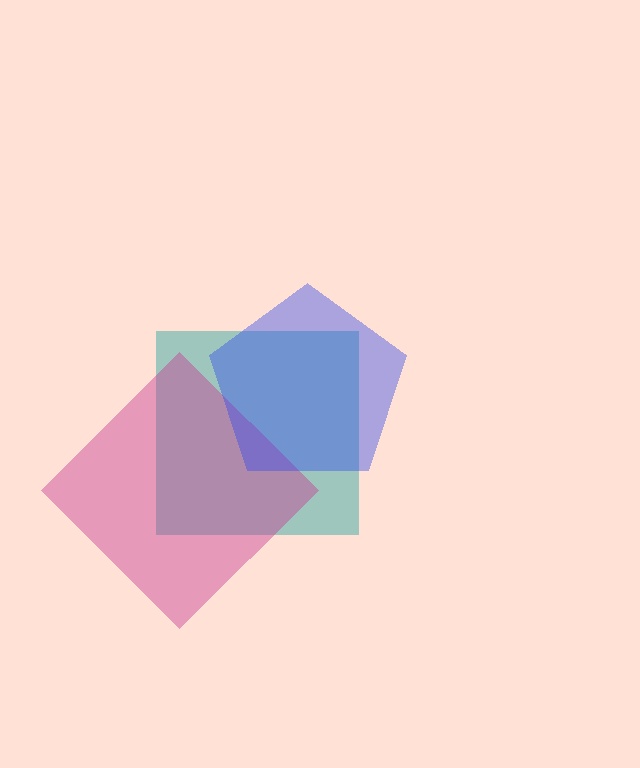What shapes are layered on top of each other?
The layered shapes are: a teal square, a magenta diamond, a blue pentagon.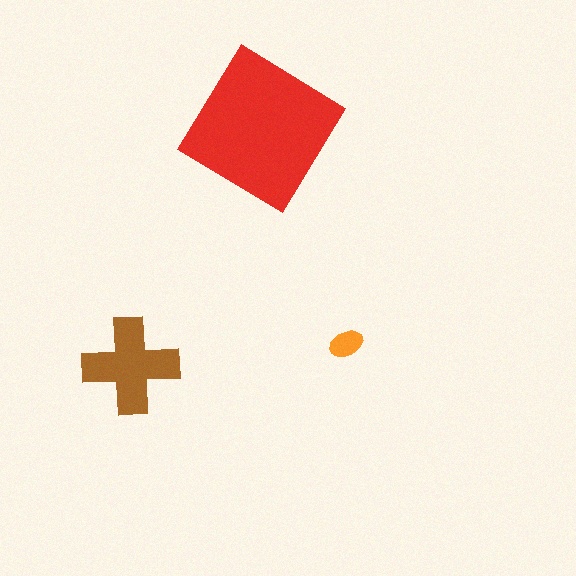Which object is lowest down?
The brown cross is bottommost.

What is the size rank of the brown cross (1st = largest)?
2nd.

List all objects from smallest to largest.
The orange ellipse, the brown cross, the red diamond.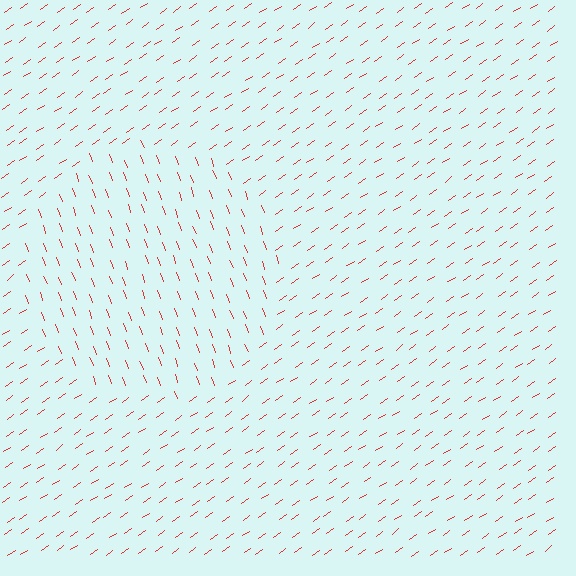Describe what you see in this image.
The image is filled with small red line segments. A circle region in the image has lines oriented differently from the surrounding lines, creating a visible texture boundary.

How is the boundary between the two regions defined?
The boundary is defined purely by a change in line orientation (approximately 76 degrees difference). All lines are the same color and thickness.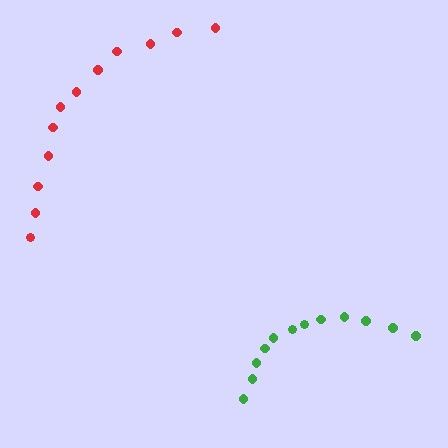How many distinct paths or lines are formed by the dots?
There are 2 distinct paths.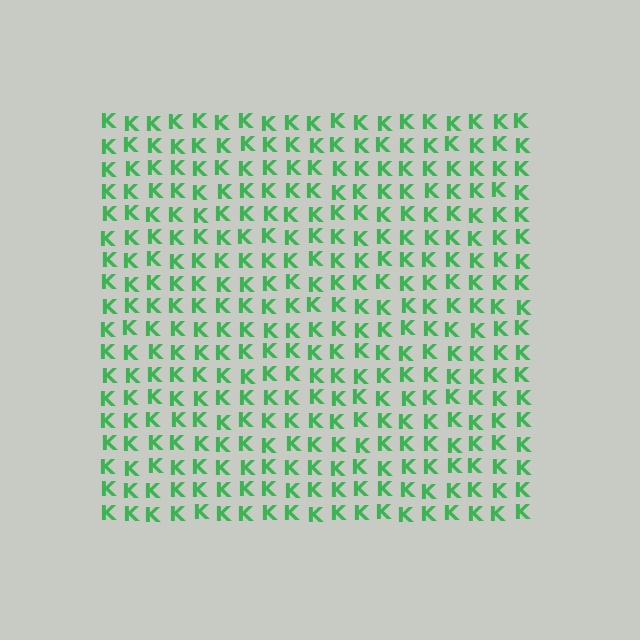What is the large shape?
The large shape is a square.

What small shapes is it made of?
It is made of small letter K's.